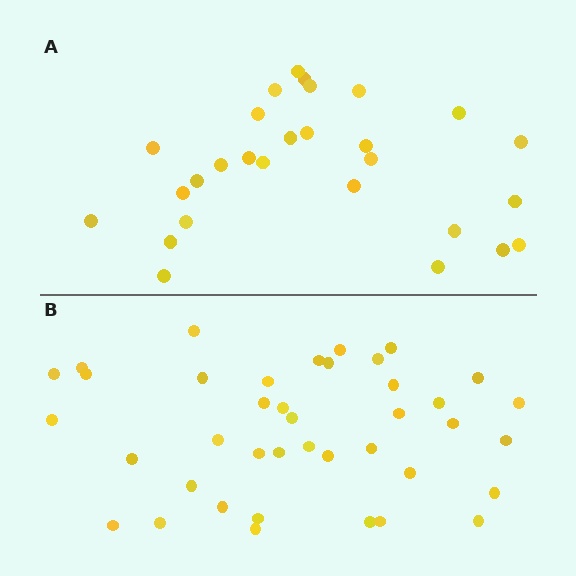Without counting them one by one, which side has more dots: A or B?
Region B (the bottom region) has more dots.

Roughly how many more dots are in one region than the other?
Region B has roughly 12 or so more dots than region A.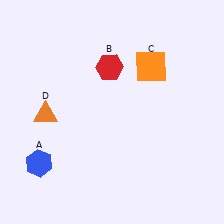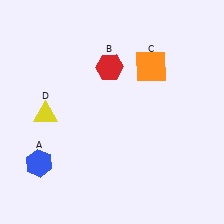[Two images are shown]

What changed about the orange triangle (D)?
In Image 1, D is orange. In Image 2, it changed to yellow.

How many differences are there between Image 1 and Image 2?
There is 1 difference between the two images.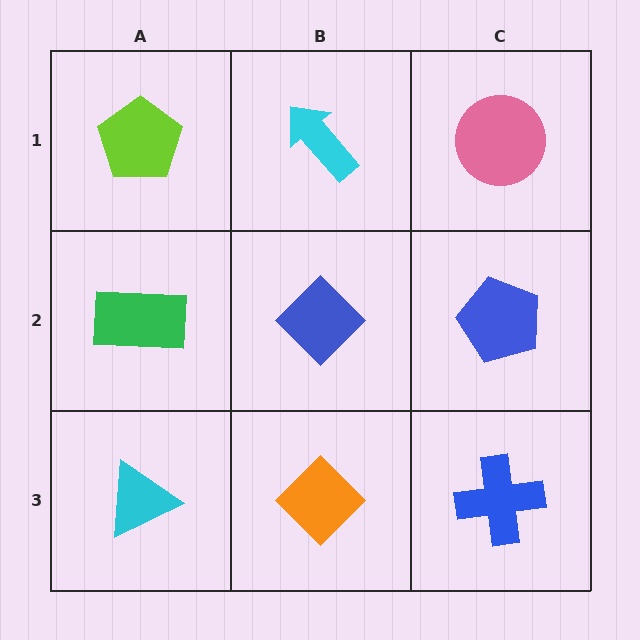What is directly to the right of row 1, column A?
A cyan arrow.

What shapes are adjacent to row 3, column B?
A blue diamond (row 2, column B), a cyan triangle (row 3, column A), a blue cross (row 3, column C).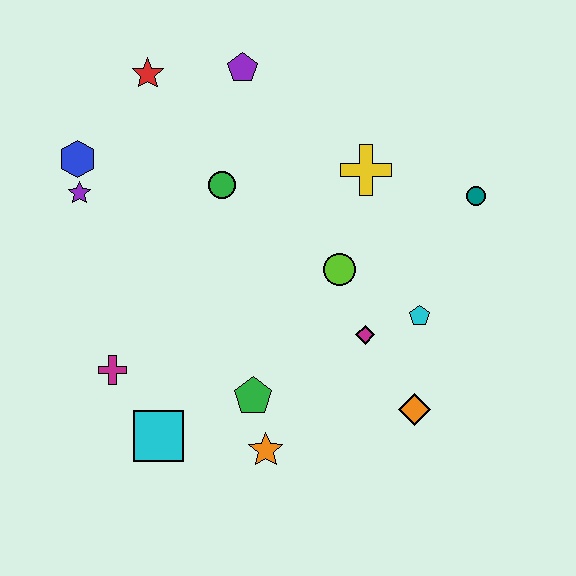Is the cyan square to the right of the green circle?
No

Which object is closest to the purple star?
The blue hexagon is closest to the purple star.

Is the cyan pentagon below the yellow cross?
Yes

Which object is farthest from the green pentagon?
The red star is farthest from the green pentagon.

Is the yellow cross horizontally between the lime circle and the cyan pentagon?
Yes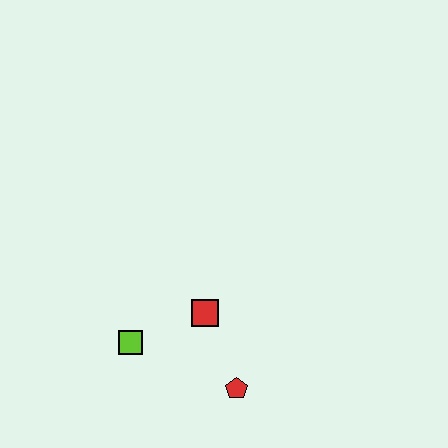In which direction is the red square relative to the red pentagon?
The red square is above the red pentagon.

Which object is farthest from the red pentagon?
The lime square is farthest from the red pentagon.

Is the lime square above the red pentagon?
Yes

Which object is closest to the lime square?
The red square is closest to the lime square.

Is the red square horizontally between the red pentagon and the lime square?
Yes